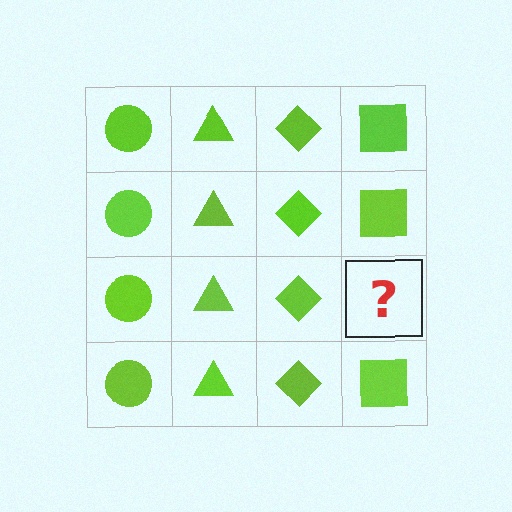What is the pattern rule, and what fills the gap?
The rule is that each column has a consistent shape. The gap should be filled with a lime square.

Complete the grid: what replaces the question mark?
The question mark should be replaced with a lime square.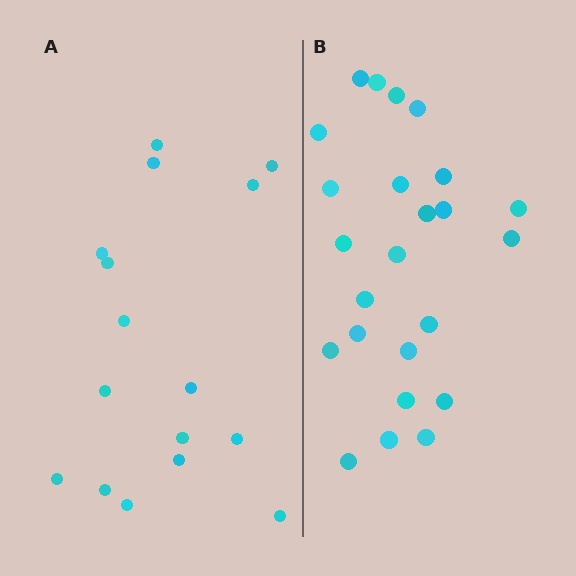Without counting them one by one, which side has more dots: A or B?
Region B (the right region) has more dots.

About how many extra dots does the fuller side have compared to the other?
Region B has roughly 8 or so more dots than region A.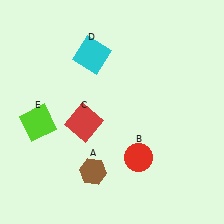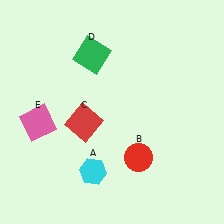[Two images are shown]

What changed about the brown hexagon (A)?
In Image 1, A is brown. In Image 2, it changed to cyan.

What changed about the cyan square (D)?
In Image 1, D is cyan. In Image 2, it changed to green.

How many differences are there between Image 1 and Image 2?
There are 3 differences between the two images.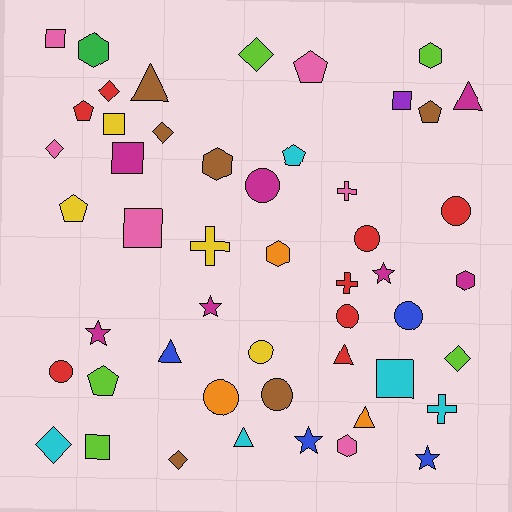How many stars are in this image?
There are 5 stars.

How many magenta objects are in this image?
There are 7 magenta objects.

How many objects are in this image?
There are 50 objects.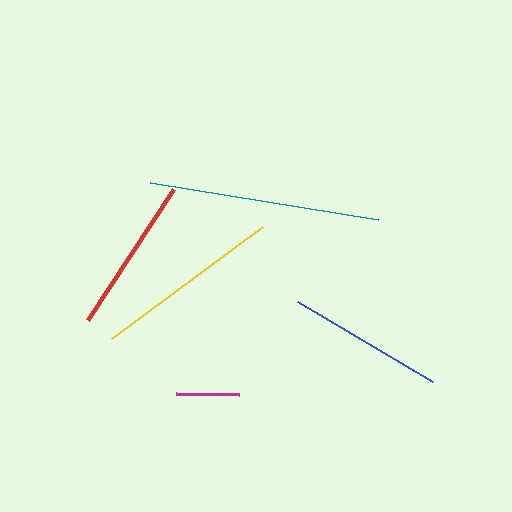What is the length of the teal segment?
The teal segment is approximately 231 pixels long.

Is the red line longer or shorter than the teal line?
The teal line is longer than the red line.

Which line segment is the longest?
The teal line is the longest at approximately 231 pixels.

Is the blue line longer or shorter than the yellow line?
The yellow line is longer than the blue line.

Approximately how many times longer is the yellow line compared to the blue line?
The yellow line is approximately 1.2 times the length of the blue line.